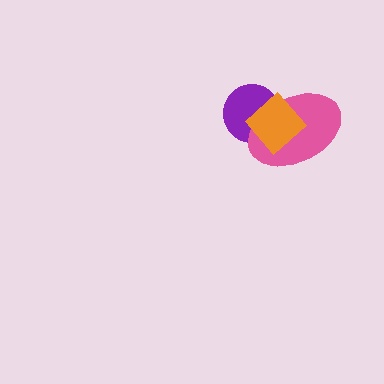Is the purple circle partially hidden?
Yes, it is partially covered by another shape.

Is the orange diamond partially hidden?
No, no other shape covers it.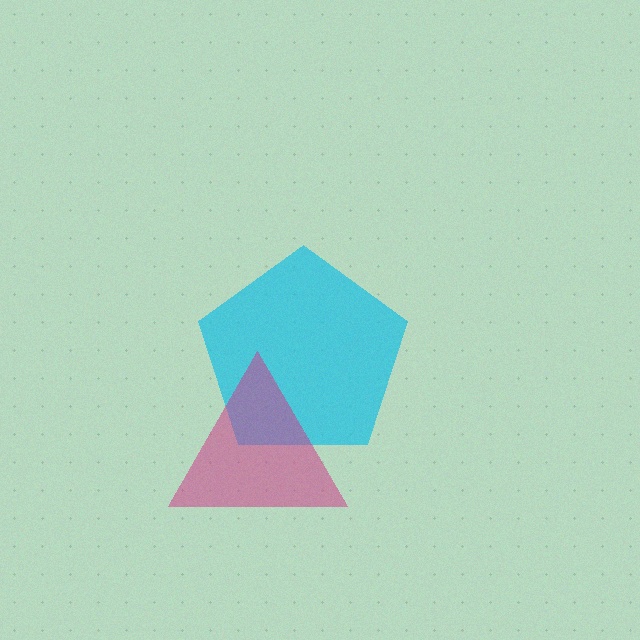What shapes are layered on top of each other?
The layered shapes are: a cyan pentagon, a magenta triangle.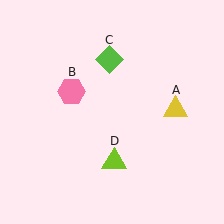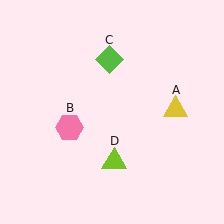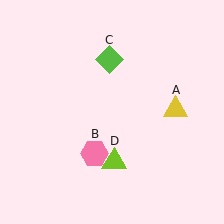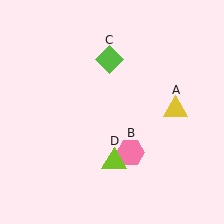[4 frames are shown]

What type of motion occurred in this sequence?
The pink hexagon (object B) rotated counterclockwise around the center of the scene.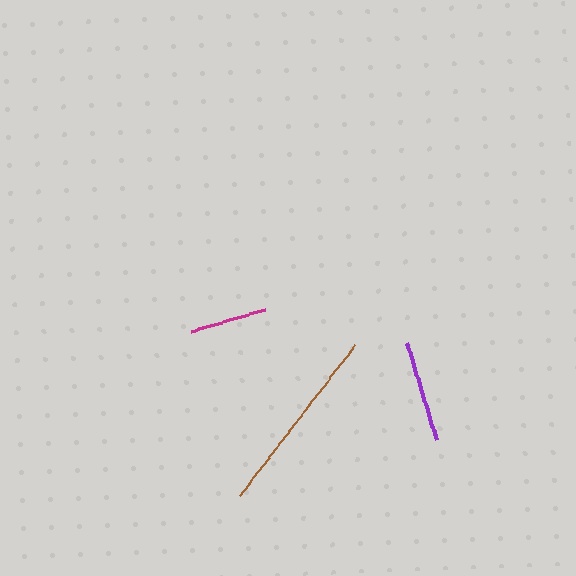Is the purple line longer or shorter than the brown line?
The brown line is longer than the purple line.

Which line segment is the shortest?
The magenta line is the shortest at approximately 77 pixels.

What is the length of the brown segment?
The brown segment is approximately 190 pixels long.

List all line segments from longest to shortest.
From longest to shortest: brown, purple, magenta.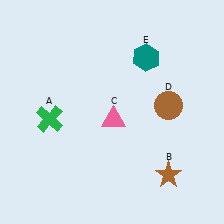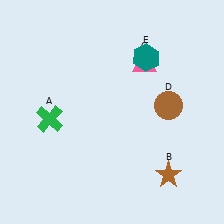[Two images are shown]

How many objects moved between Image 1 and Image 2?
1 object moved between the two images.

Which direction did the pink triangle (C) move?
The pink triangle (C) moved up.